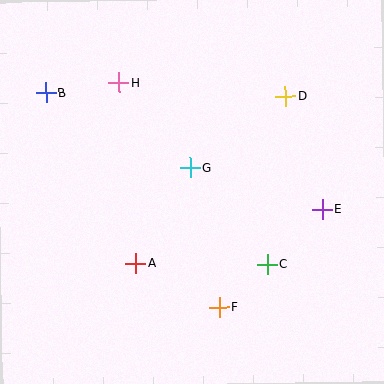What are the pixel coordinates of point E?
Point E is at (322, 209).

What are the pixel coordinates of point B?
Point B is at (46, 93).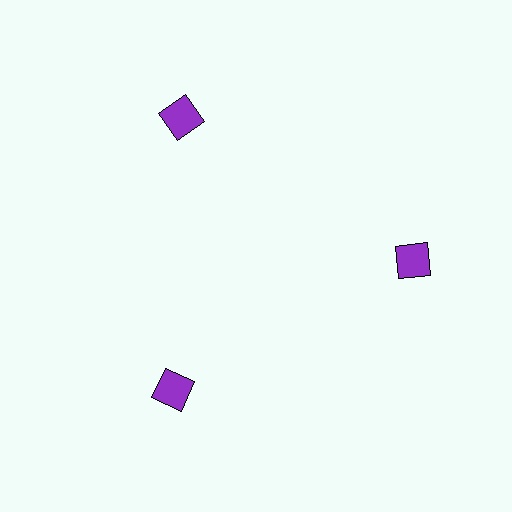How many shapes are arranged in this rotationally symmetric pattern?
There are 3 shapes, arranged in 3 groups of 1.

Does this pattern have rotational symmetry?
Yes, this pattern has 3-fold rotational symmetry. It looks the same after rotating 120 degrees around the center.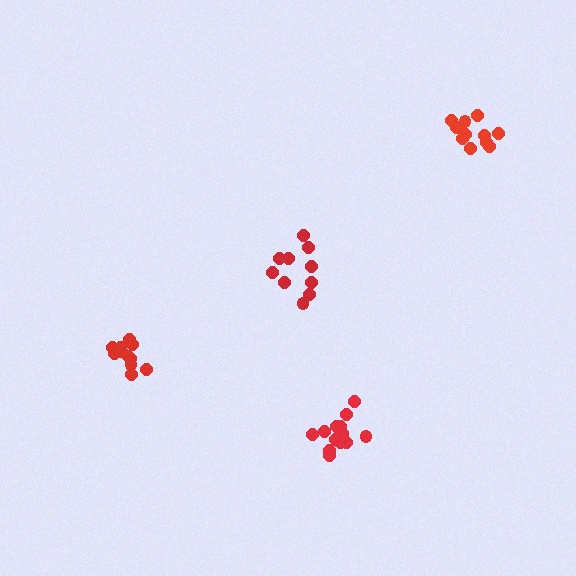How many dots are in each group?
Group 1: 11 dots, Group 2: 10 dots, Group 3: 14 dots, Group 4: 11 dots (46 total).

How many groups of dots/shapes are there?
There are 4 groups.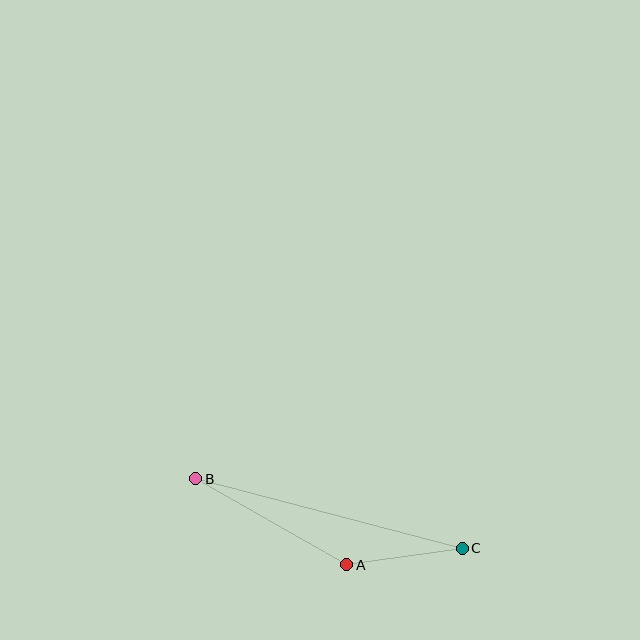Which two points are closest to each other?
Points A and C are closest to each other.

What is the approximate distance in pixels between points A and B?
The distance between A and B is approximately 174 pixels.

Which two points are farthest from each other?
Points B and C are farthest from each other.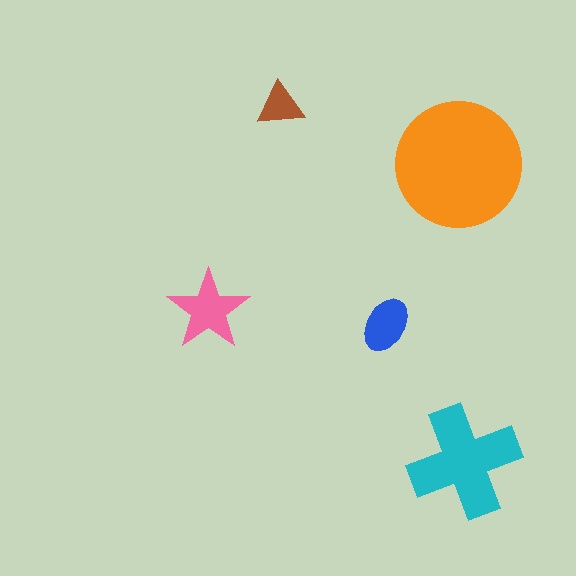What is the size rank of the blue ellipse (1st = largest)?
4th.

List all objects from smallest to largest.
The brown triangle, the blue ellipse, the pink star, the cyan cross, the orange circle.